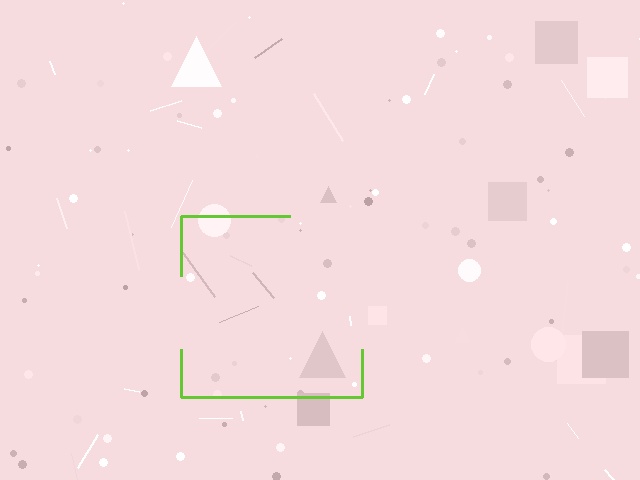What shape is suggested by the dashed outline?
The dashed outline suggests a square.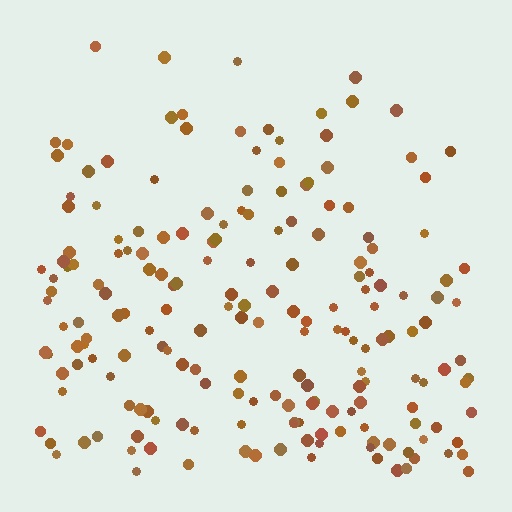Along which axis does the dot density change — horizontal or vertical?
Vertical.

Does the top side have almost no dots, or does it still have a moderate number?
Still a moderate number, just noticeably fewer than the bottom.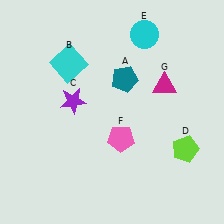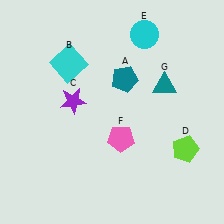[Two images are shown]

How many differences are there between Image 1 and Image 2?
There is 1 difference between the two images.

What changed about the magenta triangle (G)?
In Image 1, G is magenta. In Image 2, it changed to teal.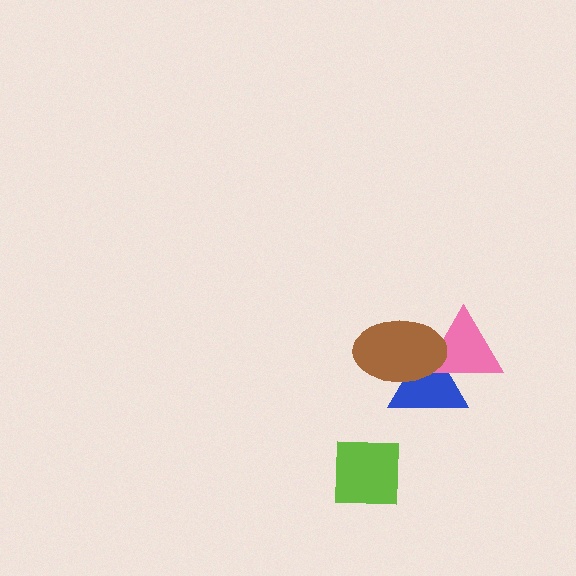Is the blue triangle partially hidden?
Yes, it is partially covered by another shape.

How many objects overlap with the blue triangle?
2 objects overlap with the blue triangle.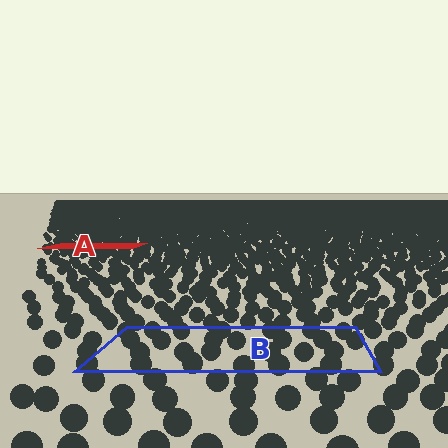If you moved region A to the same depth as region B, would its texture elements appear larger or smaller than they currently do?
They would appear larger. At a closer depth, the same texture elements are projected at a bigger on-screen size.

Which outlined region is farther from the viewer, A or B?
Region A is farther from the viewer — the texture elements inside it appear smaller and more densely packed.